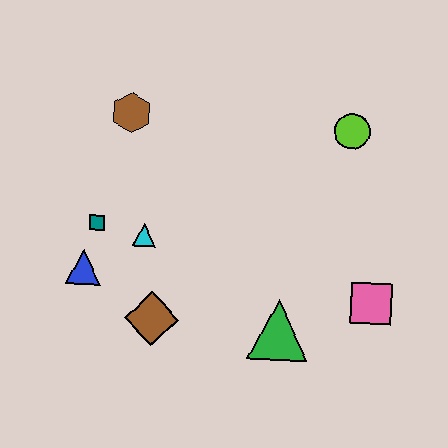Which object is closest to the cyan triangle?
The teal square is closest to the cyan triangle.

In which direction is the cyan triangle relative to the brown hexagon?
The cyan triangle is below the brown hexagon.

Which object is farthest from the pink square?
The brown hexagon is farthest from the pink square.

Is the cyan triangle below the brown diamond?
No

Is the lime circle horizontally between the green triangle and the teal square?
No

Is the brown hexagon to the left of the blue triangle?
No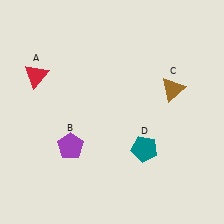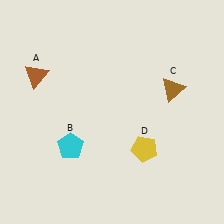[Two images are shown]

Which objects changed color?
A changed from red to brown. B changed from purple to cyan. D changed from teal to yellow.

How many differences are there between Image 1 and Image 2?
There are 3 differences between the two images.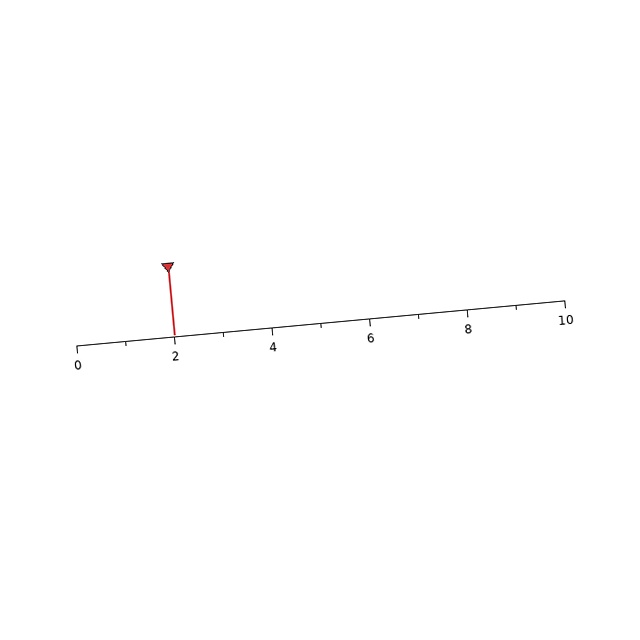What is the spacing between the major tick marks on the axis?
The major ticks are spaced 2 apart.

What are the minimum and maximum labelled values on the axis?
The axis runs from 0 to 10.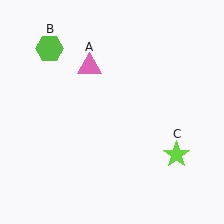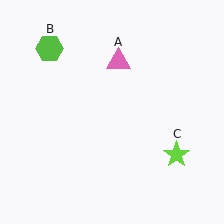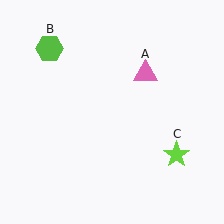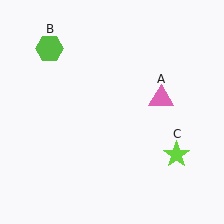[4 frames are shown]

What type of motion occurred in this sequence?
The pink triangle (object A) rotated clockwise around the center of the scene.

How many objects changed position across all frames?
1 object changed position: pink triangle (object A).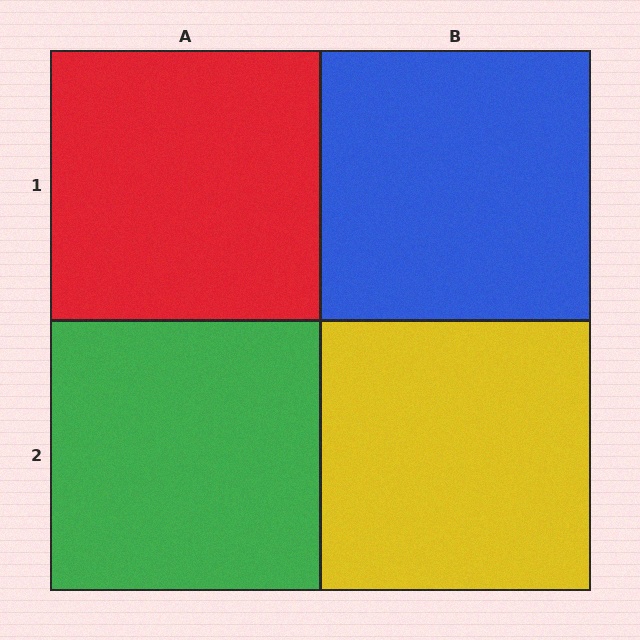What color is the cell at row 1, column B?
Blue.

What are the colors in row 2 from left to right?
Green, yellow.